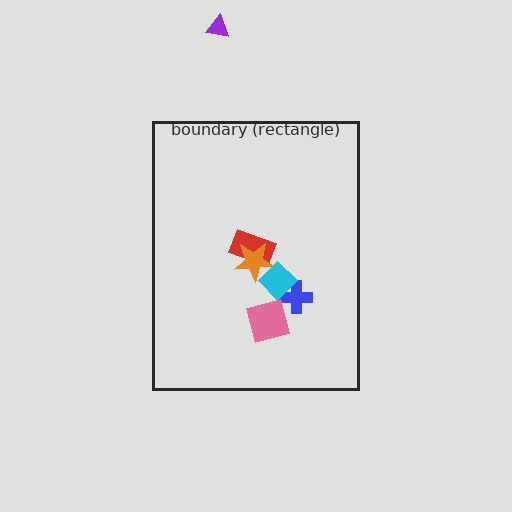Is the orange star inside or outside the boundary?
Inside.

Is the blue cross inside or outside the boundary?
Inside.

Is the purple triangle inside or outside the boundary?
Outside.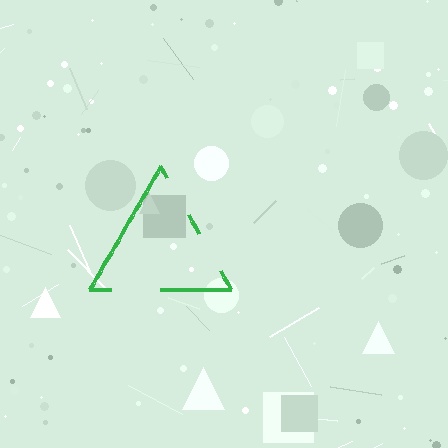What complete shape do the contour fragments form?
The contour fragments form a triangle.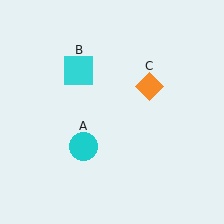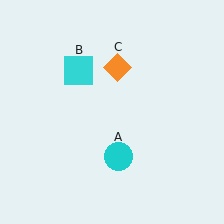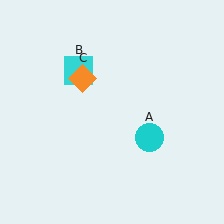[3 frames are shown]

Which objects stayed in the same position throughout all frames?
Cyan square (object B) remained stationary.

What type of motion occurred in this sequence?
The cyan circle (object A), orange diamond (object C) rotated counterclockwise around the center of the scene.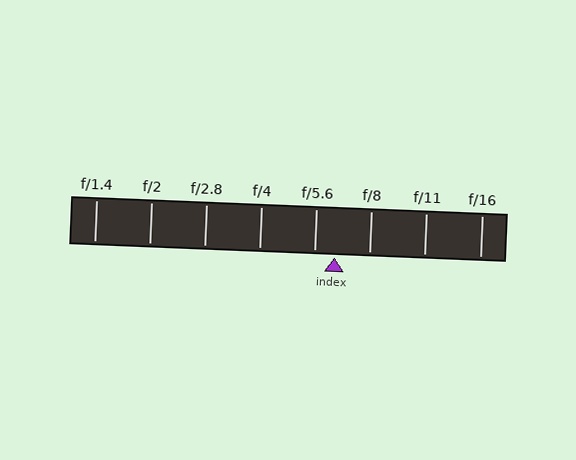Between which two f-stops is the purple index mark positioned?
The index mark is between f/5.6 and f/8.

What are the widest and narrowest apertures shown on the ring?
The widest aperture shown is f/1.4 and the narrowest is f/16.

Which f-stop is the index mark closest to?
The index mark is closest to f/5.6.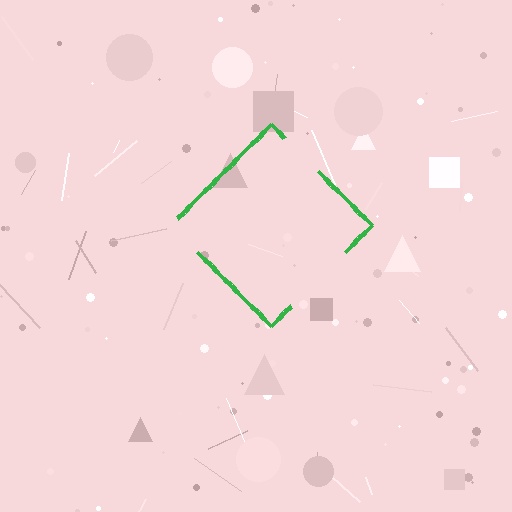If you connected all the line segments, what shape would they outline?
They would outline a diamond.